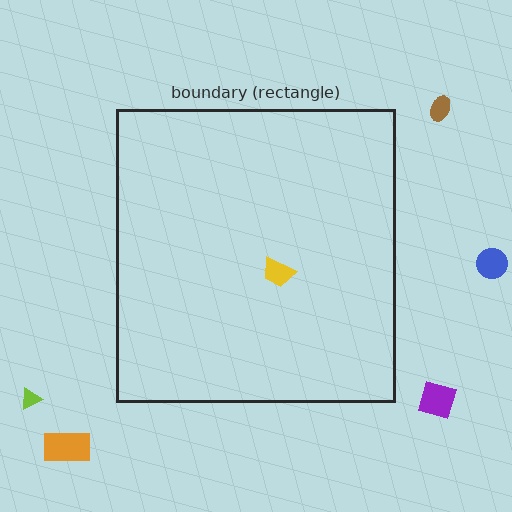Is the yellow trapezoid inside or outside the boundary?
Inside.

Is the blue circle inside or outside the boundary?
Outside.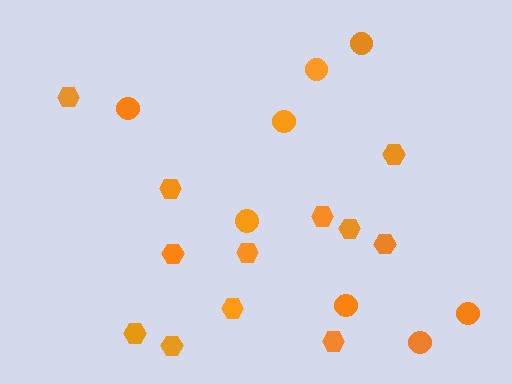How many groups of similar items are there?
There are 2 groups: one group of hexagons (12) and one group of circles (8).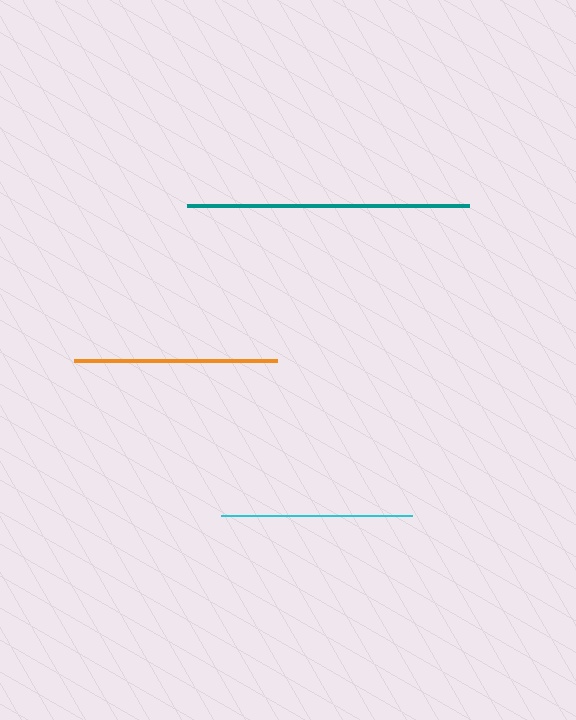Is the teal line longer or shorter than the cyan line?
The teal line is longer than the cyan line.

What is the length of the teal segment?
The teal segment is approximately 282 pixels long.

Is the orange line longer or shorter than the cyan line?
The orange line is longer than the cyan line.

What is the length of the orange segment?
The orange segment is approximately 203 pixels long.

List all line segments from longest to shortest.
From longest to shortest: teal, orange, cyan.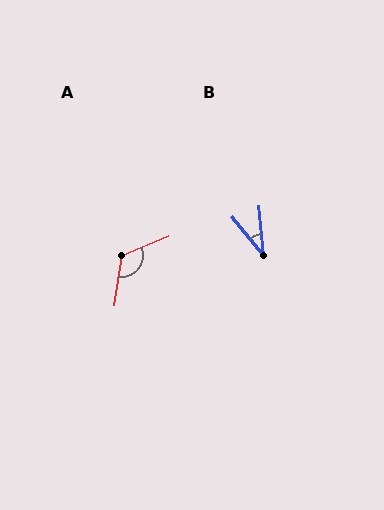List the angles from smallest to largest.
B (35°), A (121°).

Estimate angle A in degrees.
Approximately 121 degrees.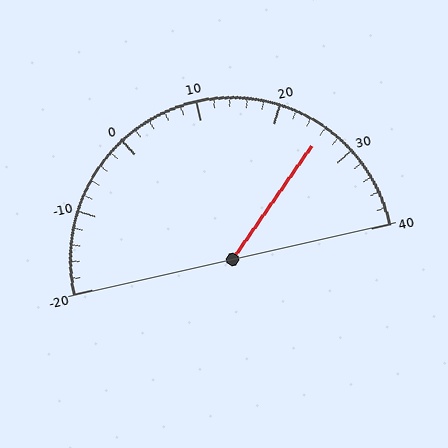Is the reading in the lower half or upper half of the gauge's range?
The reading is in the upper half of the range (-20 to 40).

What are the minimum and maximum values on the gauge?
The gauge ranges from -20 to 40.